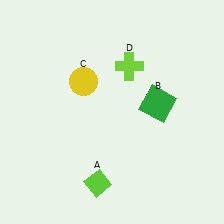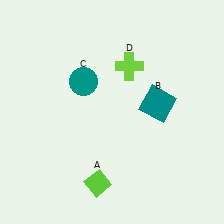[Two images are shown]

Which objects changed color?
B changed from green to teal. C changed from yellow to teal.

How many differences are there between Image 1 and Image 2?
There are 2 differences between the two images.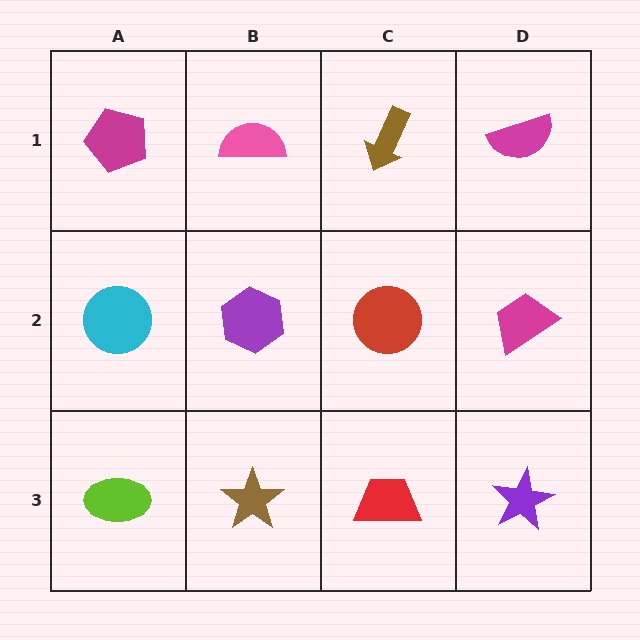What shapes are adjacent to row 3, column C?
A red circle (row 2, column C), a brown star (row 3, column B), a purple star (row 3, column D).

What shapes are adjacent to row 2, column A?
A magenta pentagon (row 1, column A), a lime ellipse (row 3, column A), a purple hexagon (row 2, column B).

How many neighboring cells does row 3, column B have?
3.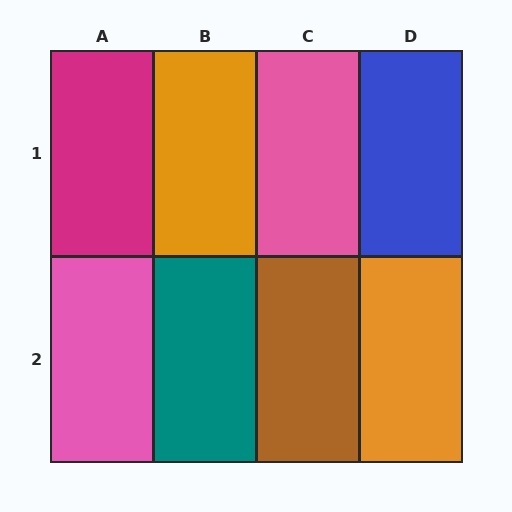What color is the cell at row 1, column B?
Orange.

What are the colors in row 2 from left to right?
Pink, teal, brown, orange.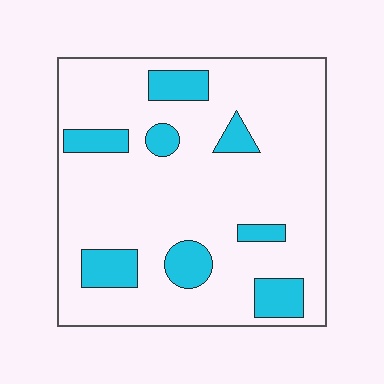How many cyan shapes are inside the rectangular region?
8.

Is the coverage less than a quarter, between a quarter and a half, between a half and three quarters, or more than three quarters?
Less than a quarter.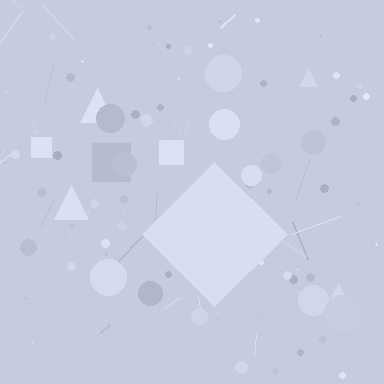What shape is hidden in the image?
A diamond is hidden in the image.